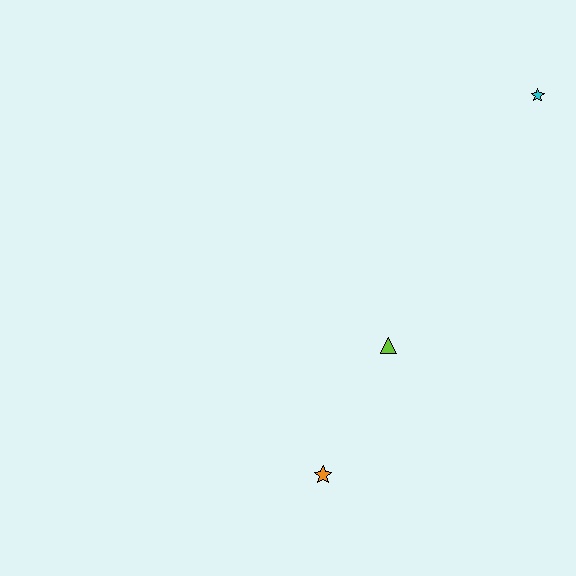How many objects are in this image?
There are 3 objects.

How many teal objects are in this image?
There are no teal objects.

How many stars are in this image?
There are 2 stars.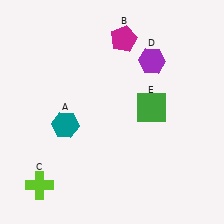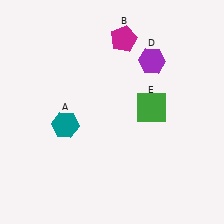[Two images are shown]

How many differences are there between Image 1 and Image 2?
There is 1 difference between the two images.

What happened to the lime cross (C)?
The lime cross (C) was removed in Image 2. It was in the bottom-left area of Image 1.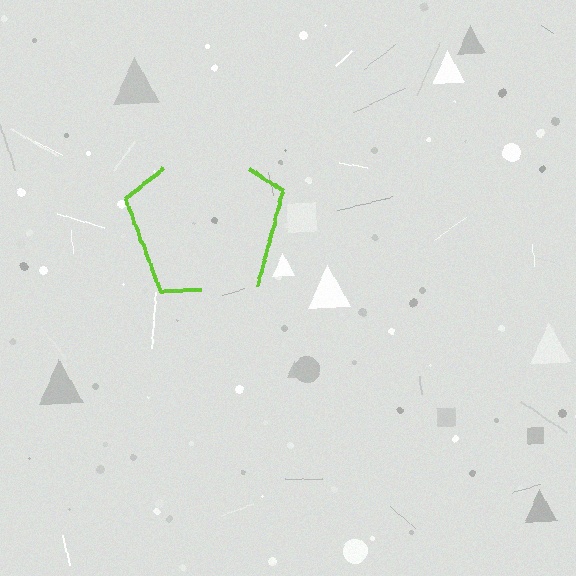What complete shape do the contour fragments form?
The contour fragments form a pentagon.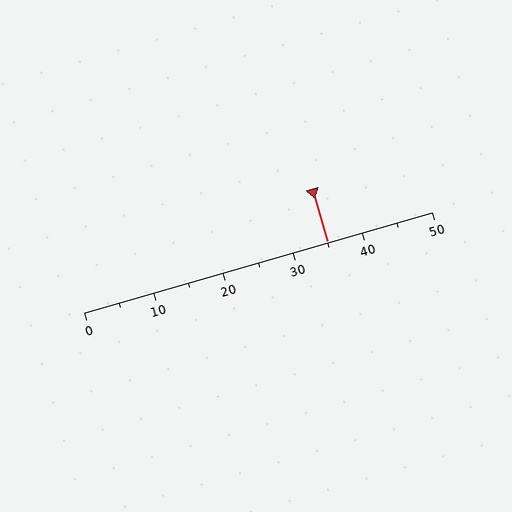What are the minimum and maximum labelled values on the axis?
The axis runs from 0 to 50.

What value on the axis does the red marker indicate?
The marker indicates approximately 35.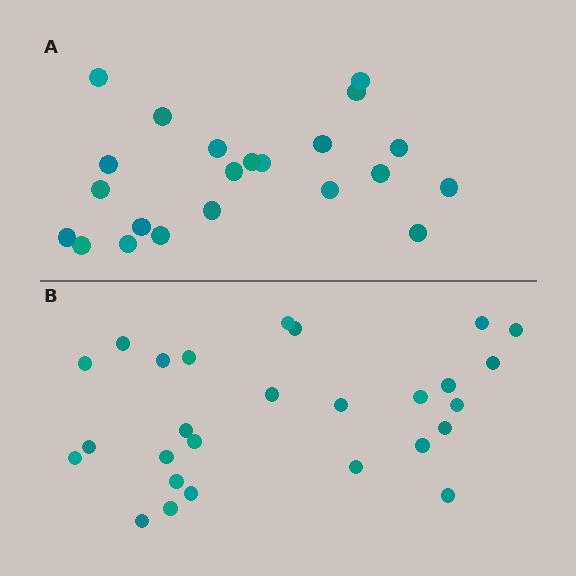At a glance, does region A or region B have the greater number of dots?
Region B (the bottom region) has more dots.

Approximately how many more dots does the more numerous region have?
Region B has about 5 more dots than region A.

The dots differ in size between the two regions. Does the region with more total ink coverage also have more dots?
No. Region A has more total ink coverage because its dots are larger, but region B actually contains more individual dots. Total area can be misleading — the number of items is what matters here.